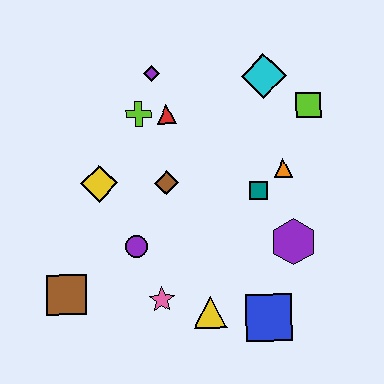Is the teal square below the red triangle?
Yes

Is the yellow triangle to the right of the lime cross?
Yes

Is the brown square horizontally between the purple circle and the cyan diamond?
No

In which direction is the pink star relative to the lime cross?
The pink star is below the lime cross.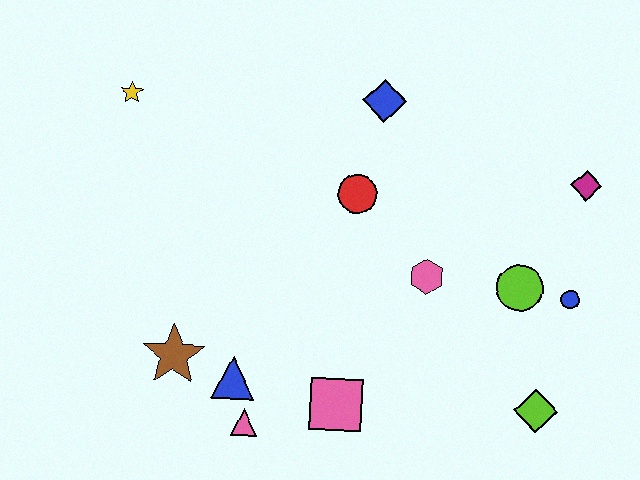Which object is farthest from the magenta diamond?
The yellow star is farthest from the magenta diamond.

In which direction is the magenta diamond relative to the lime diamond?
The magenta diamond is above the lime diamond.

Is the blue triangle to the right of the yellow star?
Yes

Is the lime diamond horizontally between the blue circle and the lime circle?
Yes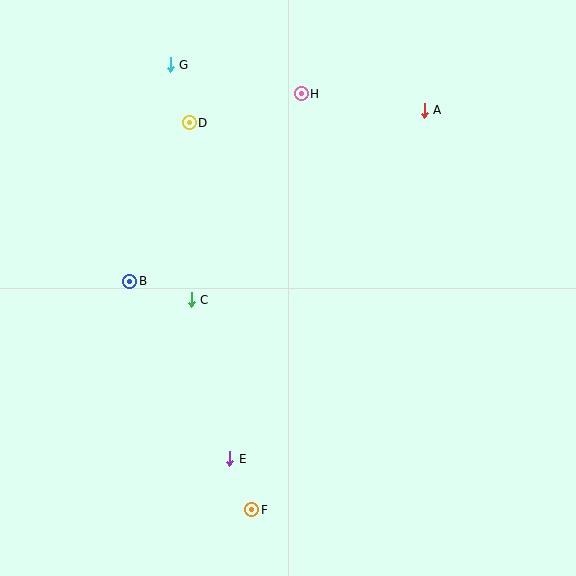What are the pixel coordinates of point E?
Point E is at (230, 459).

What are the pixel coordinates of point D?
Point D is at (189, 123).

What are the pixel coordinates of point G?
Point G is at (170, 65).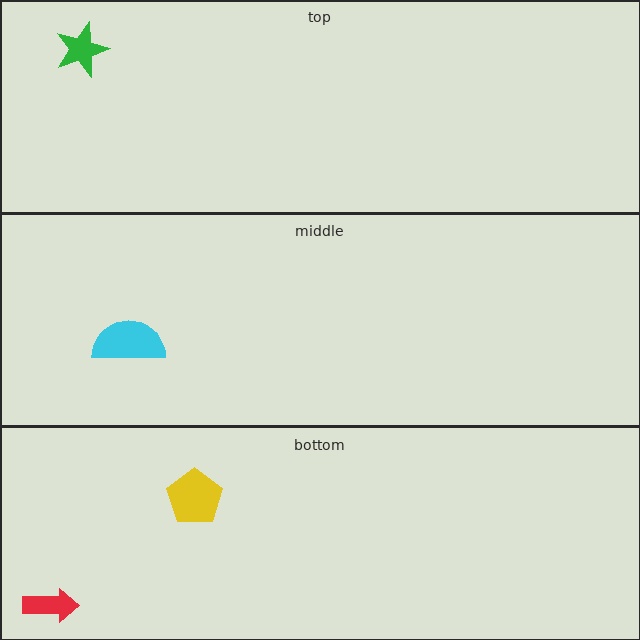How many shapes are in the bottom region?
2.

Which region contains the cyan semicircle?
The middle region.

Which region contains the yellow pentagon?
The bottom region.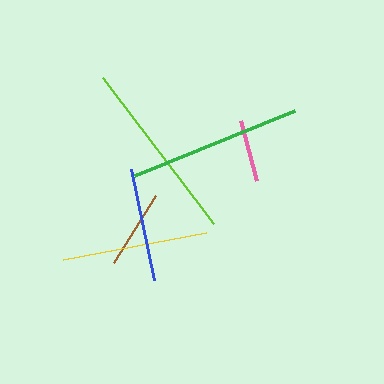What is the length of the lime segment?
The lime segment is approximately 184 pixels long.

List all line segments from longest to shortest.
From longest to shortest: lime, green, yellow, blue, brown, pink.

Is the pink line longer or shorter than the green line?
The green line is longer than the pink line.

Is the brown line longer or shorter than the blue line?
The blue line is longer than the brown line.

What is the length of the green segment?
The green segment is approximately 173 pixels long.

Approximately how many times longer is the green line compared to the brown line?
The green line is approximately 2.2 times the length of the brown line.